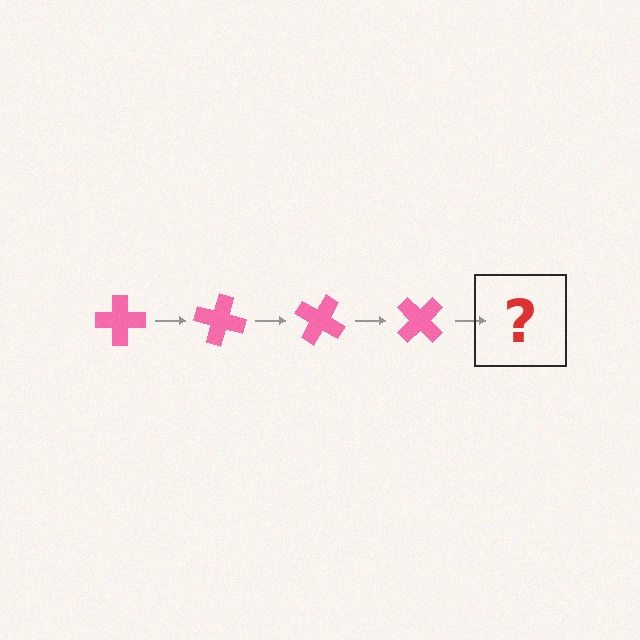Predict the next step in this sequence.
The next step is a pink cross rotated 60 degrees.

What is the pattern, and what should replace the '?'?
The pattern is that the cross rotates 15 degrees each step. The '?' should be a pink cross rotated 60 degrees.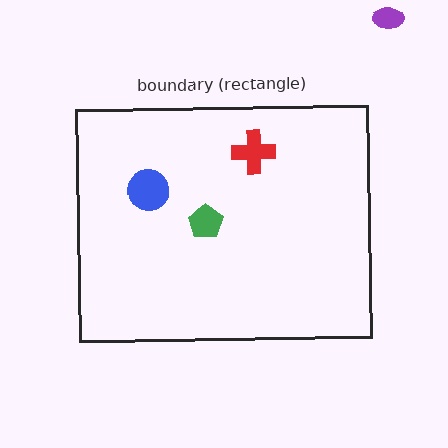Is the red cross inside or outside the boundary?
Inside.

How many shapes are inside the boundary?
3 inside, 1 outside.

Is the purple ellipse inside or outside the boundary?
Outside.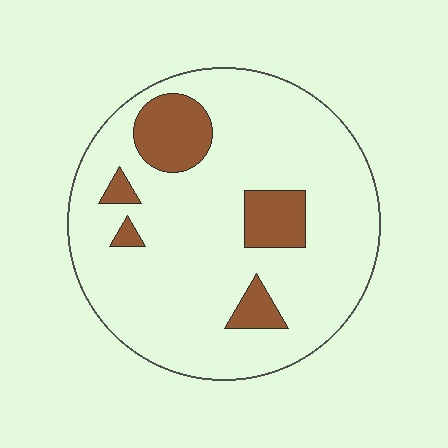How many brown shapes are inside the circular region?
5.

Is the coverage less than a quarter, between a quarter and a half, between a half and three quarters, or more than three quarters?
Less than a quarter.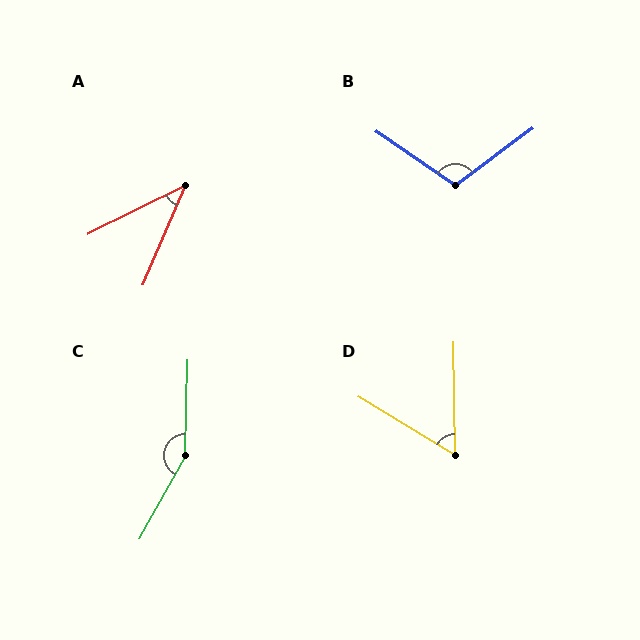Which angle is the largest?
C, at approximately 152 degrees.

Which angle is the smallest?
A, at approximately 40 degrees.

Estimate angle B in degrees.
Approximately 109 degrees.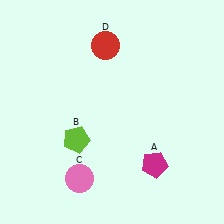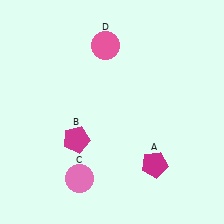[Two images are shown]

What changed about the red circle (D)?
In Image 1, D is red. In Image 2, it changed to pink.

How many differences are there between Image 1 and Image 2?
There are 2 differences between the two images.